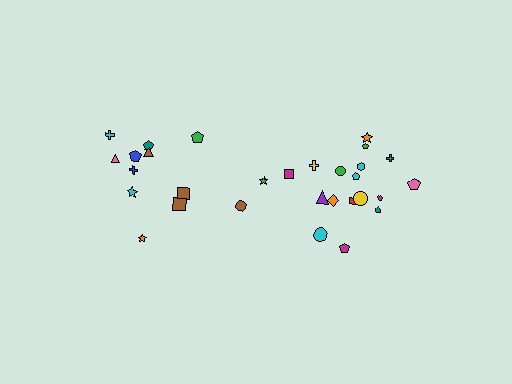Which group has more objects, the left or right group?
The right group.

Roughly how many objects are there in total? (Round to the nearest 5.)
Roughly 30 objects in total.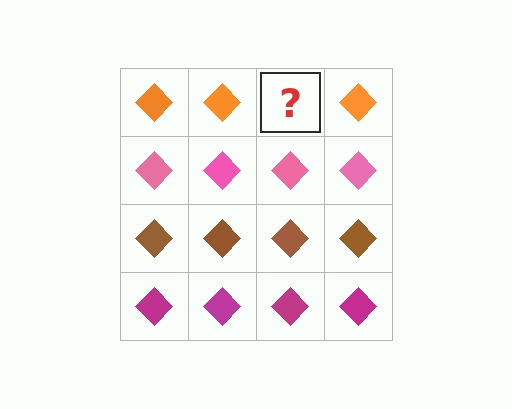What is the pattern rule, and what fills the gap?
The rule is that each row has a consistent color. The gap should be filled with an orange diamond.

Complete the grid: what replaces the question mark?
The question mark should be replaced with an orange diamond.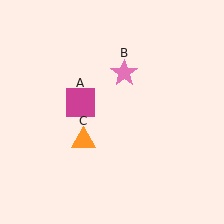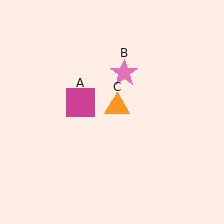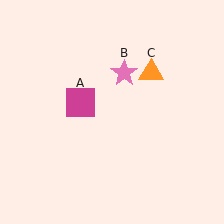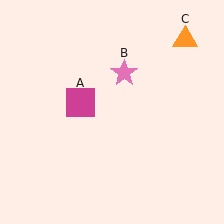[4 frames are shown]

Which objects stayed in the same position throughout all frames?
Magenta square (object A) and pink star (object B) remained stationary.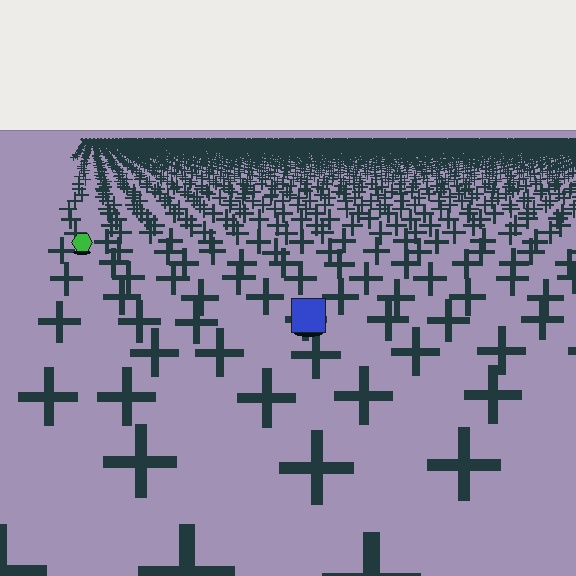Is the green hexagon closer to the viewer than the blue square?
No. The blue square is closer — you can tell from the texture gradient: the ground texture is coarser near it.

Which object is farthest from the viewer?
The green hexagon is farthest from the viewer. It appears smaller and the ground texture around it is denser.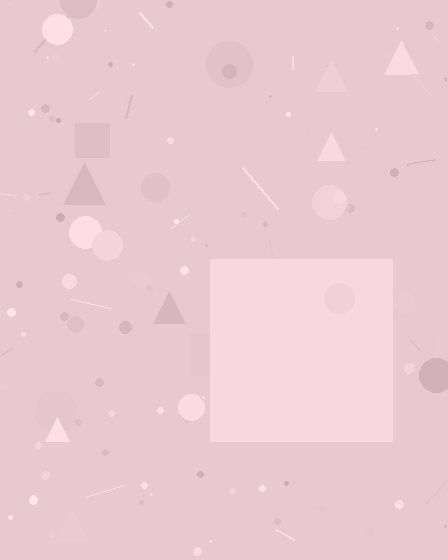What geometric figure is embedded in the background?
A square is embedded in the background.